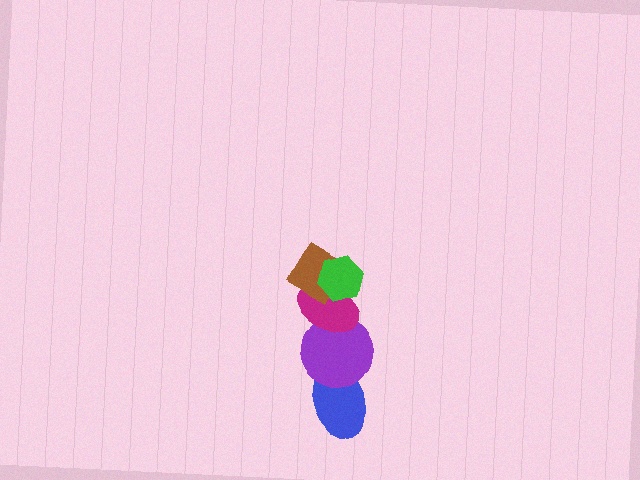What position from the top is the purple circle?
The purple circle is 4th from the top.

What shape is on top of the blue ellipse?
The purple circle is on top of the blue ellipse.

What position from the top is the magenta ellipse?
The magenta ellipse is 3rd from the top.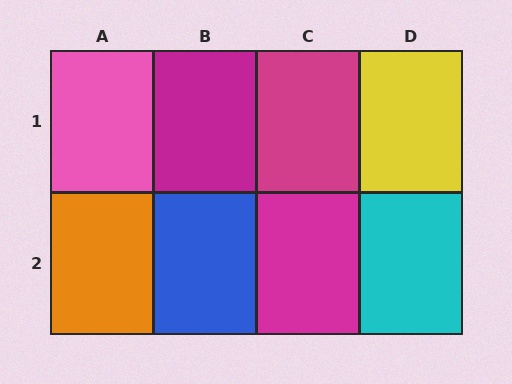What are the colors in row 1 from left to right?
Pink, magenta, magenta, yellow.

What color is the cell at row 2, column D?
Cyan.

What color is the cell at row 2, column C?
Magenta.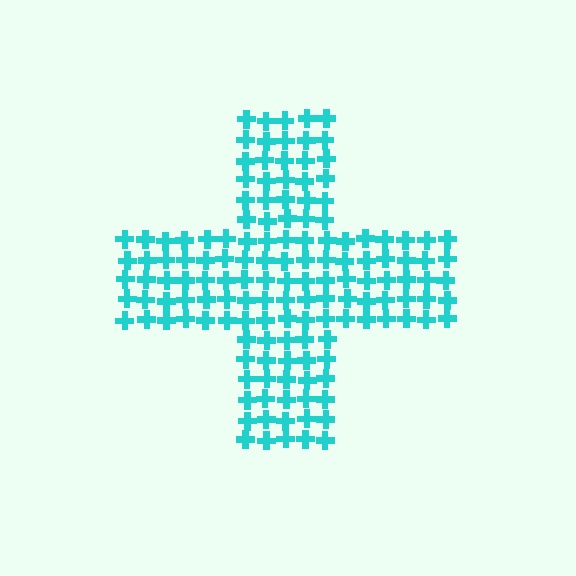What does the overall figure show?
The overall figure shows a cross.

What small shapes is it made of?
It is made of small crosses.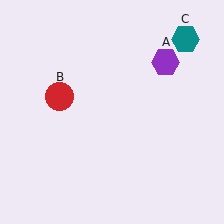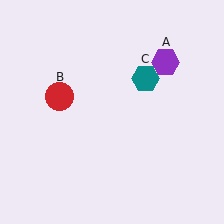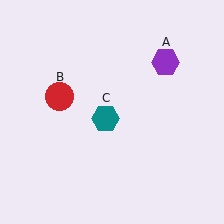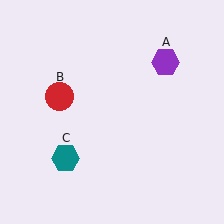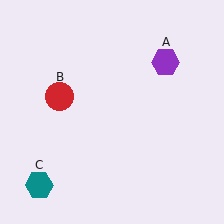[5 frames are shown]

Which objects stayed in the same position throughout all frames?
Purple hexagon (object A) and red circle (object B) remained stationary.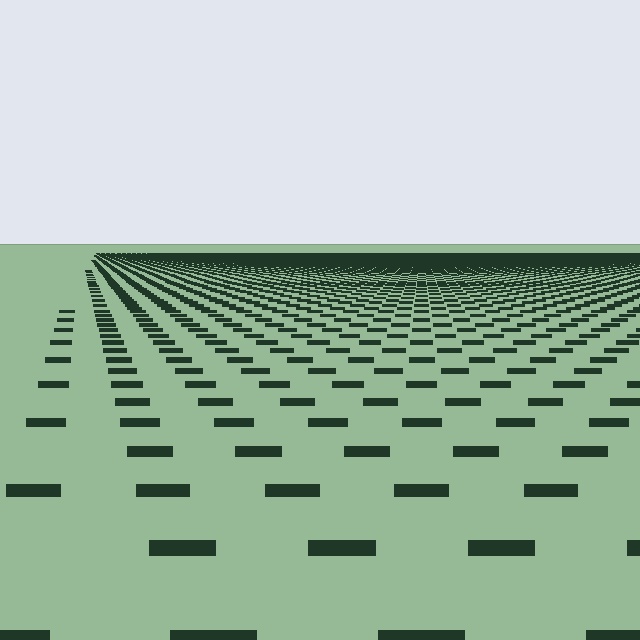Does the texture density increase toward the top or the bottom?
Density increases toward the top.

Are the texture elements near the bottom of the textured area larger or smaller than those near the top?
Larger. Near the bottom, elements are closer to the viewer and appear at a bigger on-screen size.